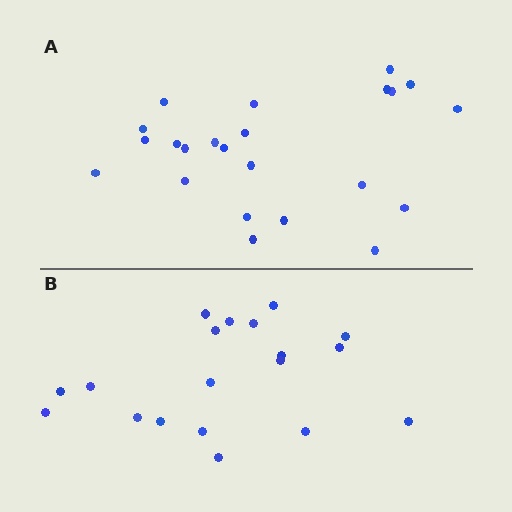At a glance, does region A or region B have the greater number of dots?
Region A (the top region) has more dots.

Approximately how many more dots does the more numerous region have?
Region A has about 4 more dots than region B.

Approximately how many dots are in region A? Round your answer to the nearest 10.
About 20 dots. (The exact count is 23, which rounds to 20.)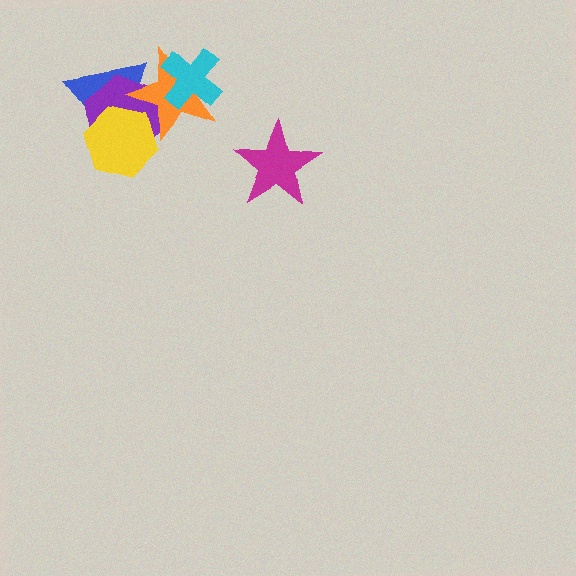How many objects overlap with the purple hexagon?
3 objects overlap with the purple hexagon.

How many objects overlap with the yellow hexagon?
3 objects overlap with the yellow hexagon.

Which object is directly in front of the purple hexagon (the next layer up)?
The orange star is directly in front of the purple hexagon.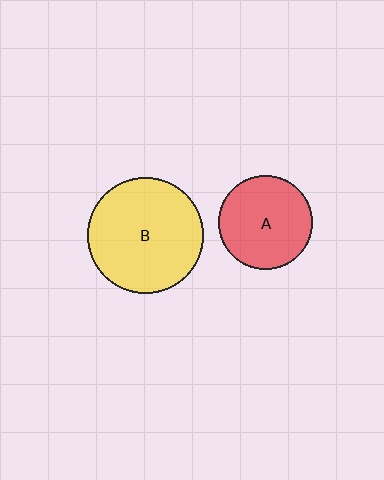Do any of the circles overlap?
No, none of the circles overlap.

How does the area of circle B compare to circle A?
Approximately 1.5 times.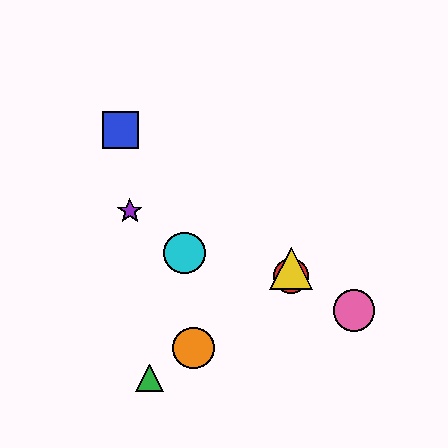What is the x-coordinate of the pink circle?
The pink circle is at x≈354.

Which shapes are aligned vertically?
The red circle, the yellow triangle are aligned vertically.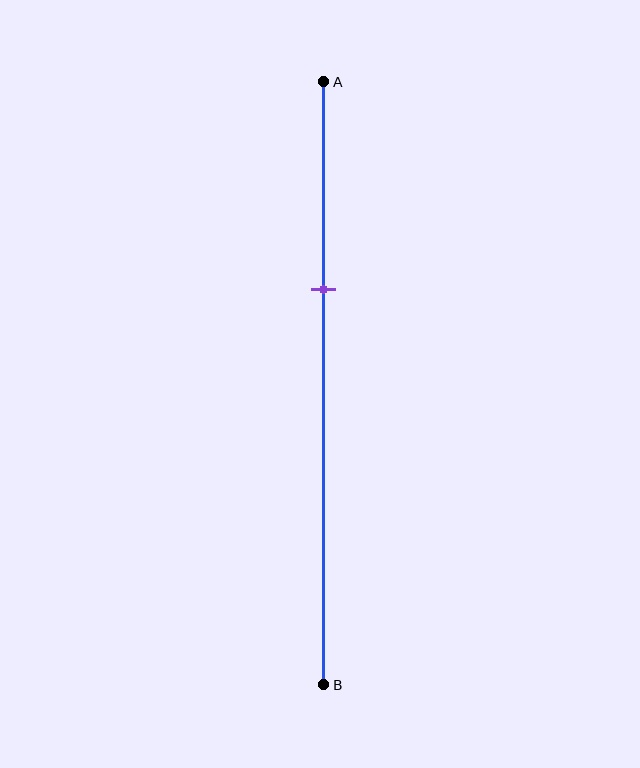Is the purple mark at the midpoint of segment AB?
No, the mark is at about 35% from A, not at the 50% midpoint.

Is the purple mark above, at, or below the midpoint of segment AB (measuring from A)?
The purple mark is above the midpoint of segment AB.